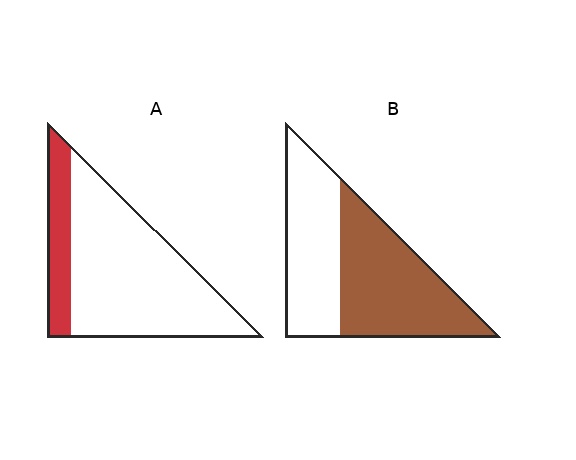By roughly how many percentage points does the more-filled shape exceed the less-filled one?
By roughly 35 percentage points (B over A).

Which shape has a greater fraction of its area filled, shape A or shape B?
Shape B.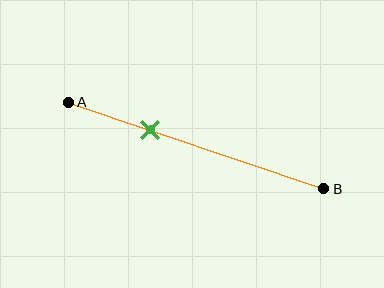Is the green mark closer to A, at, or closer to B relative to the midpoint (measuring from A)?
The green mark is closer to point A than the midpoint of segment AB.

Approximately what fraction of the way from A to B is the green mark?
The green mark is approximately 30% of the way from A to B.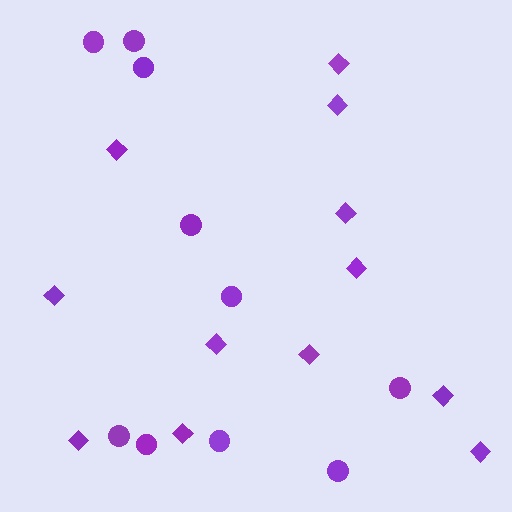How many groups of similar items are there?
There are 2 groups: one group of diamonds (12) and one group of circles (10).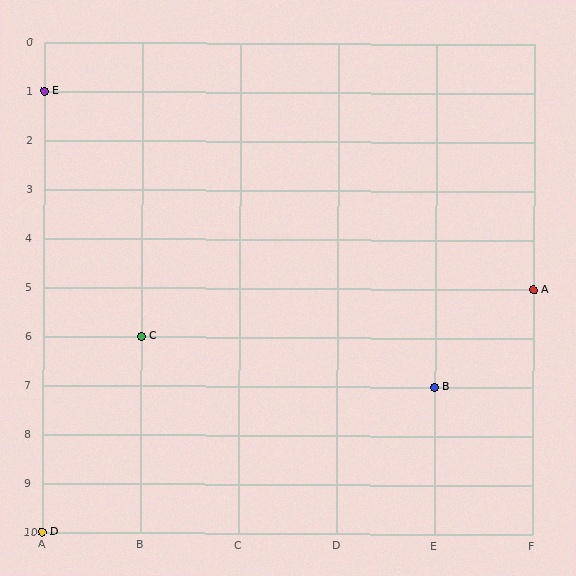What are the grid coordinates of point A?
Point A is at grid coordinates (F, 5).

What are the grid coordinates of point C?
Point C is at grid coordinates (B, 6).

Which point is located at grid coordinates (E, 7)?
Point B is at (E, 7).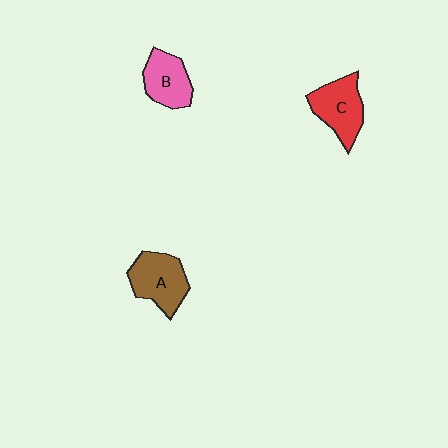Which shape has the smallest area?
Shape B (pink).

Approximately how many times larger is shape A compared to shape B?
Approximately 1.2 times.